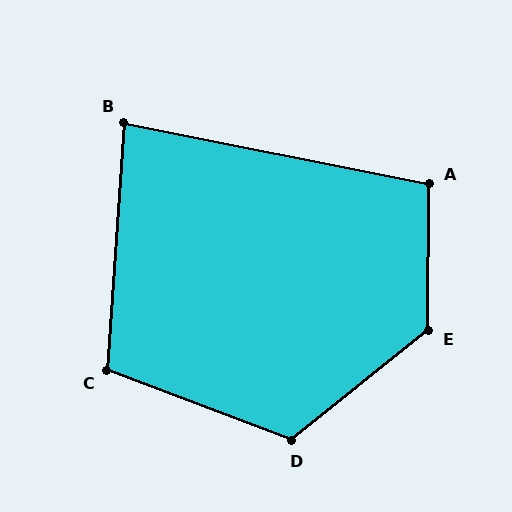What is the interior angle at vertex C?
Approximately 107 degrees (obtuse).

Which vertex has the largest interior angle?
E, at approximately 129 degrees.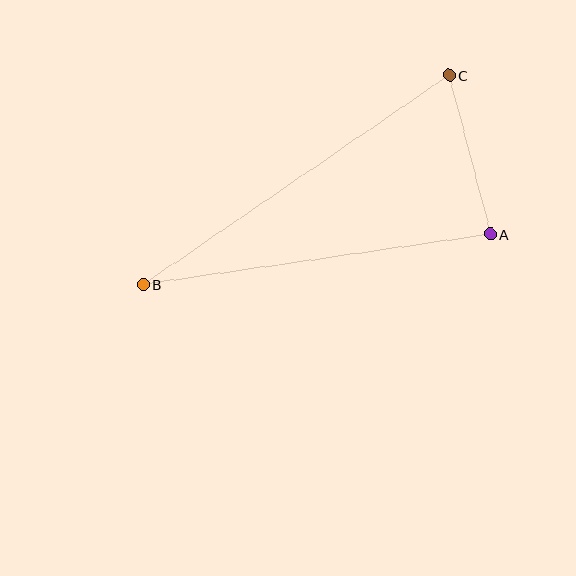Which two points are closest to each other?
Points A and C are closest to each other.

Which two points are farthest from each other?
Points B and C are farthest from each other.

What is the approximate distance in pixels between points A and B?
The distance between A and B is approximately 351 pixels.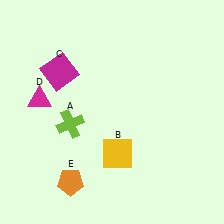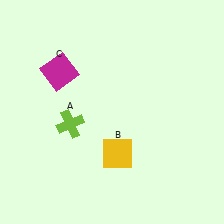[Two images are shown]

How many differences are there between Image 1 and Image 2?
There are 2 differences between the two images.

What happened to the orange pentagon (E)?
The orange pentagon (E) was removed in Image 2. It was in the bottom-left area of Image 1.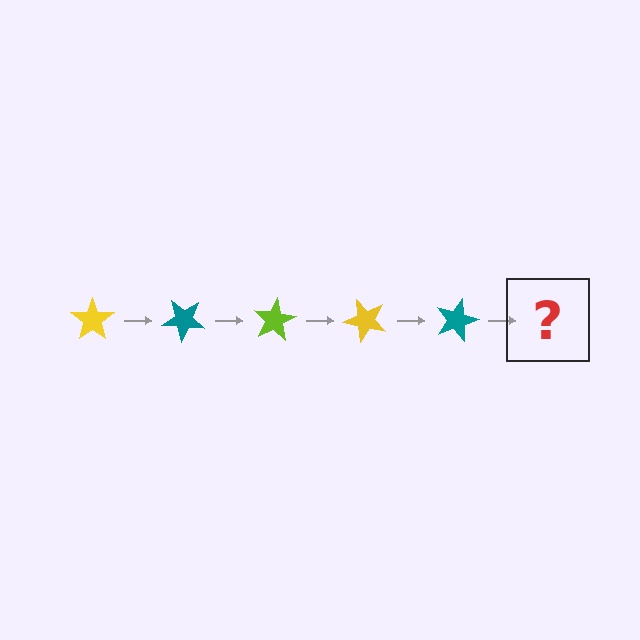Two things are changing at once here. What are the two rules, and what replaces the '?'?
The two rules are that it rotates 40 degrees each step and the color cycles through yellow, teal, and lime. The '?' should be a lime star, rotated 200 degrees from the start.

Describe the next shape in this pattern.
It should be a lime star, rotated 200 degrees from the start.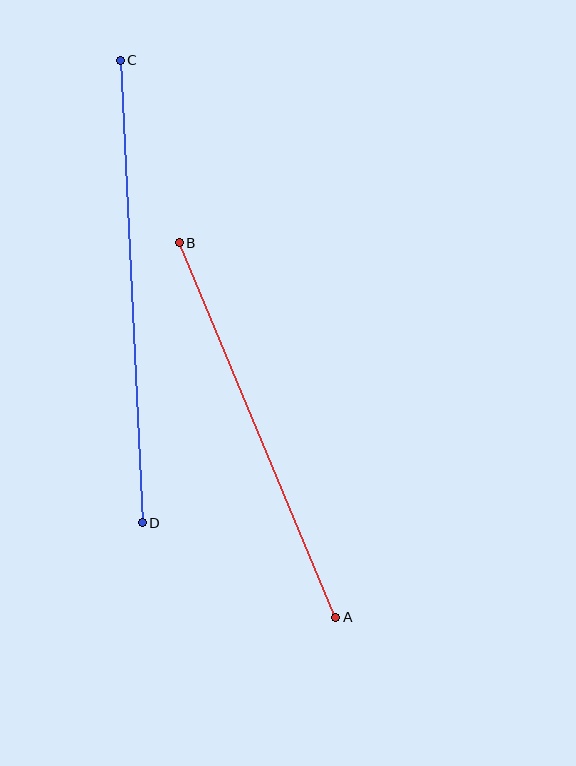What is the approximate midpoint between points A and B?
The midpoint is at approximately (257, 430) pixels.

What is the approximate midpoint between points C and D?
The midpoint is at approximately (131, 292) pixels.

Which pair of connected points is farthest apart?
Points C and D are farthest apart.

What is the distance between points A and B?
The distance is approximately 406 pixels.